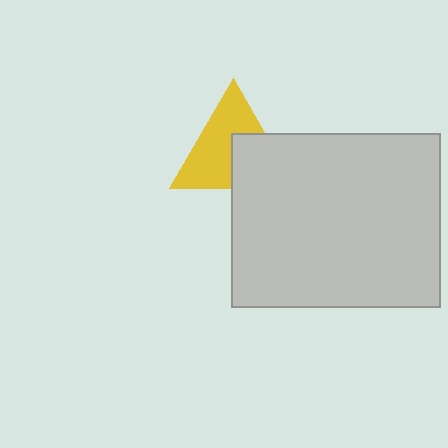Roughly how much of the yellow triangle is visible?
About half of it is visible (roughly 61%).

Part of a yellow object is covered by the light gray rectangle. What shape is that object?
It is a triangle.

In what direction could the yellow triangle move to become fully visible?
The yellow triangle could move toward the upper-left. That would shift it out from behind the light gray rectangle entirely.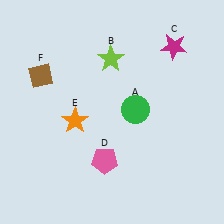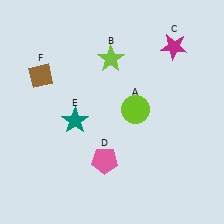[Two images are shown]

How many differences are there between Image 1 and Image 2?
There are 2 differences between the two images.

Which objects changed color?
A changed from green to lime. E changed from orange to teal.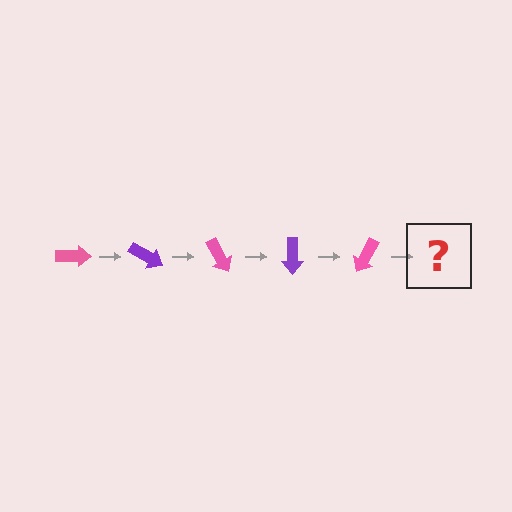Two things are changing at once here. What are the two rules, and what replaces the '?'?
The two rules are that it rotates 30 degrees each step and the color cycles through pink and purple. The '?' should be a purple arrow, rotated 150 degrees from the start.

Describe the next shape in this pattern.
It should be a purple arrow, rotated 150 degrees from the start.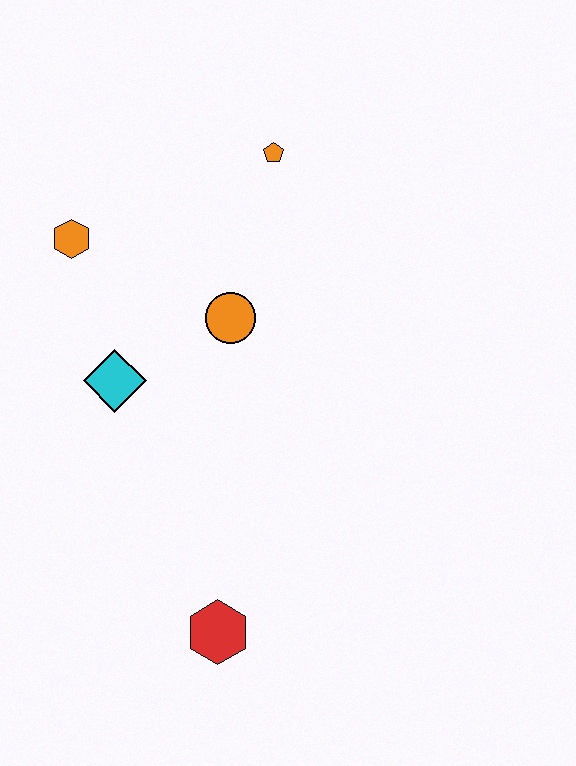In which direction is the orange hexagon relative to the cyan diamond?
The orange hexagon is above the cyan diamond.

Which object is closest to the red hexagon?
The cyan diamond is closest to the red hexagon.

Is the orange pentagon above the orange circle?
Yes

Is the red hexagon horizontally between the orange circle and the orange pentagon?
No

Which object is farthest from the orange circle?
The red hexagon is farthest from the orange circle.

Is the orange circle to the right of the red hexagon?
Yes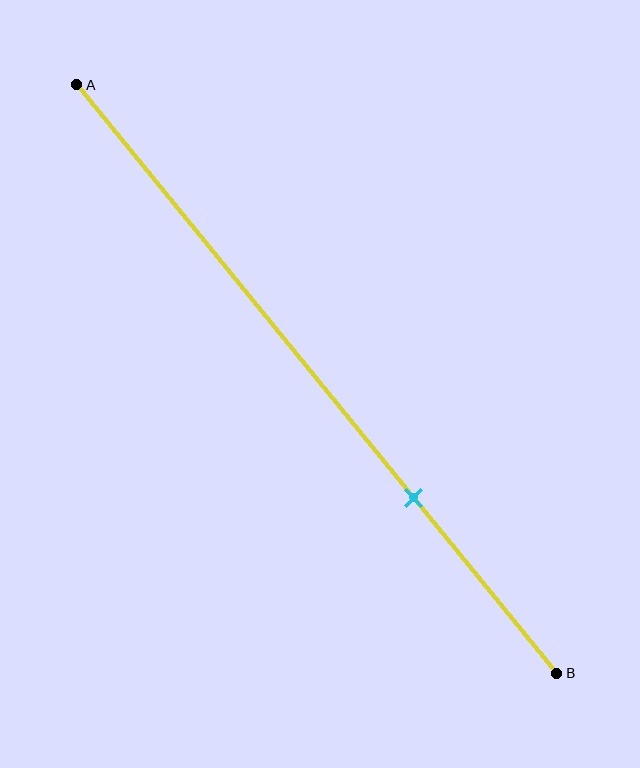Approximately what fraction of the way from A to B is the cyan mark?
The cyan mark is approximately 70% of the way from A to B.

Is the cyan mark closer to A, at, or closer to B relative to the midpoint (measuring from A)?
The cyan mark is closer to point B than the midpoint of segment AB.